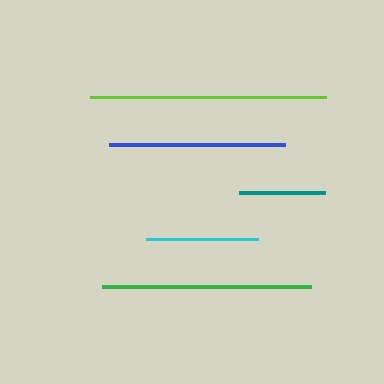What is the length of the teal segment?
The teal segment is approximately 87 pixels long.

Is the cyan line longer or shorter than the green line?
The green line is longer than the cyan line.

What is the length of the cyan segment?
The cyan segment is approximately 112 pixels long.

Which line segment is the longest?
The lime line is the longest at approximately 236 pixels.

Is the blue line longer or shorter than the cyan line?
The blue line is longer than the cyan line.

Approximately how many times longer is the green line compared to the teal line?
The green line is approximately 2.4 times the length of the teal line.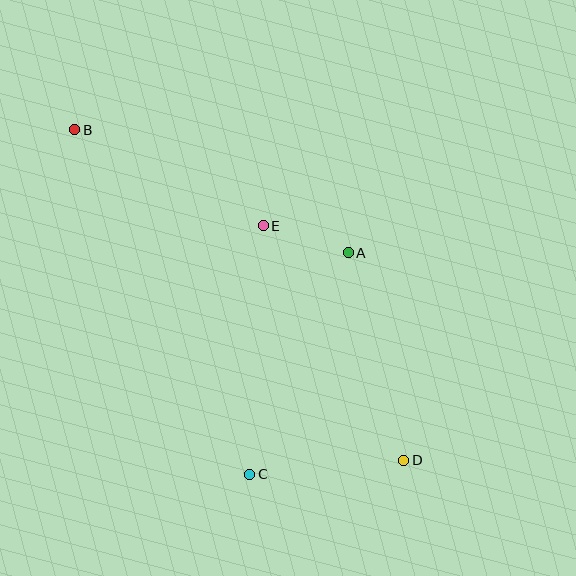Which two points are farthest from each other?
Points B and D are farthest from each other.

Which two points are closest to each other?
Points A and E are closest to each other.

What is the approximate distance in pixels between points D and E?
The distance between D and E is approximately 274 pixels.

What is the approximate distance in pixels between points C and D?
The distance between C and D is approximately 155 pixels.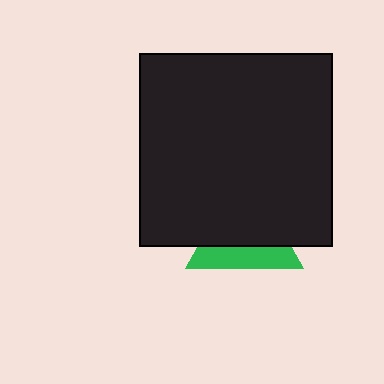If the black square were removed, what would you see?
You would see the complete green triangle.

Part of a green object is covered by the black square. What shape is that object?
It is a triangle.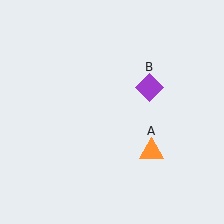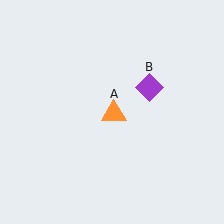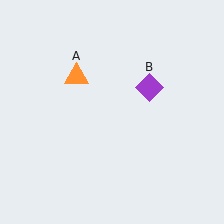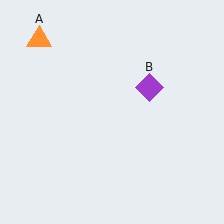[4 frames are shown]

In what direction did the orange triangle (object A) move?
The orange triangle (object A) moved up and to the left.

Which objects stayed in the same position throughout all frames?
Purple diamond (object B) remained stationary.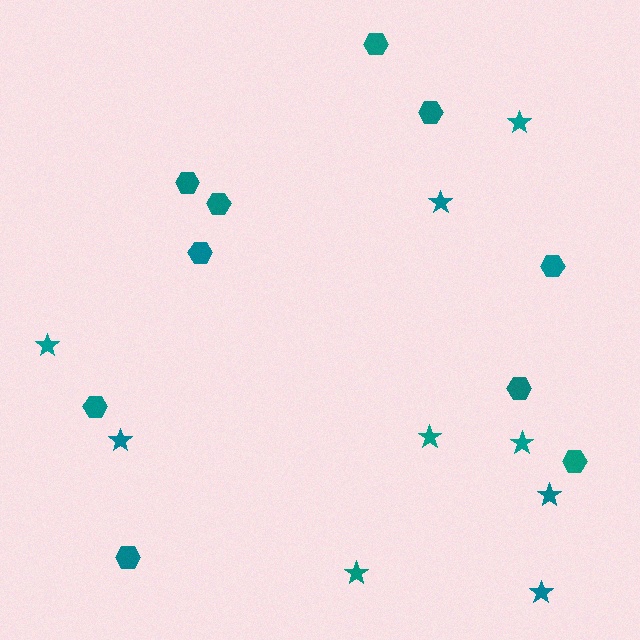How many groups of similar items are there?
There are 2 groups: one group of hexagons (10) and one group of stars (9).